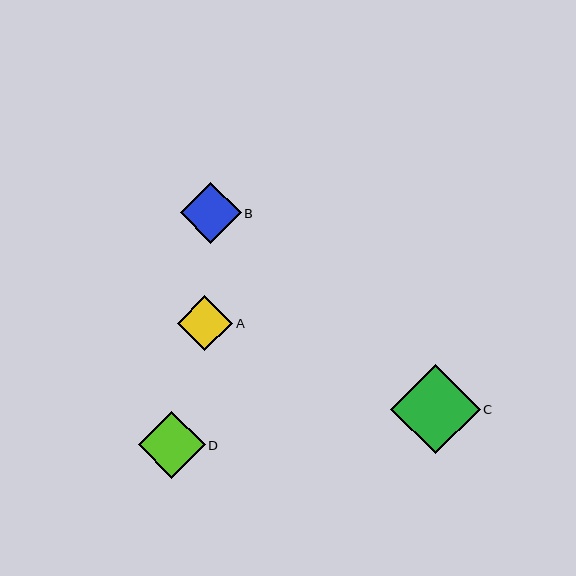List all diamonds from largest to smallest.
From largest to smallest: C, D, B, A.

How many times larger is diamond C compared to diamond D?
Diamond C is approximately 1.3 times the size of diamond D.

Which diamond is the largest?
Diamond C is the largest with a size of approximately 89 pixels.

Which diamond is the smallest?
Diamond A is the smallest with a size of approximately 55 pixels.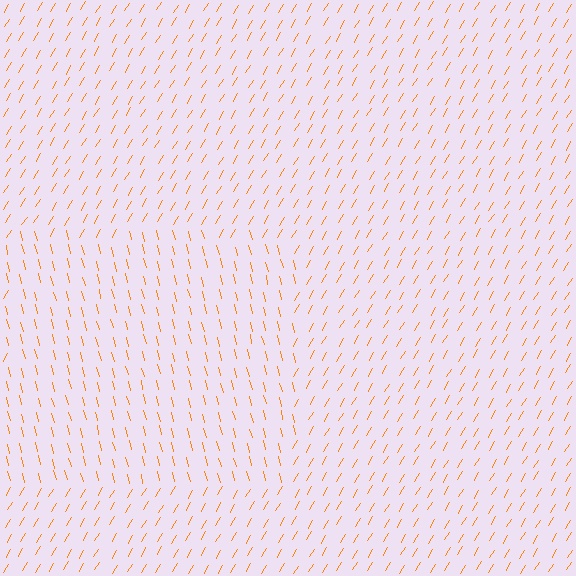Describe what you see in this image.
The image is filled with small orange line segments. A rectangle region in the image has lines oriented differently from the surrounding lines, creating a visible texture boundary.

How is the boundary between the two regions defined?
The boundary is defined purely by a change in line orientation (approximately 45 degrees difference). All lines are the same color and thickness.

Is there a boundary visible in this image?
Yes, there is a texture boundary formed by a change in line orientation.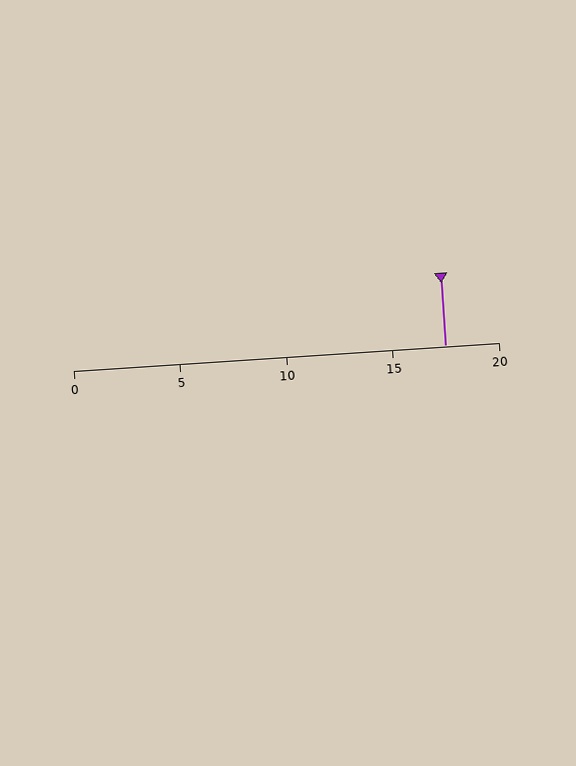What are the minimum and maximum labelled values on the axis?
The axis runs from 0 to 20.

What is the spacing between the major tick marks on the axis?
The major ticks are spaced 5 apart.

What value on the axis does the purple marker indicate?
The marker indicates approximately 17.5.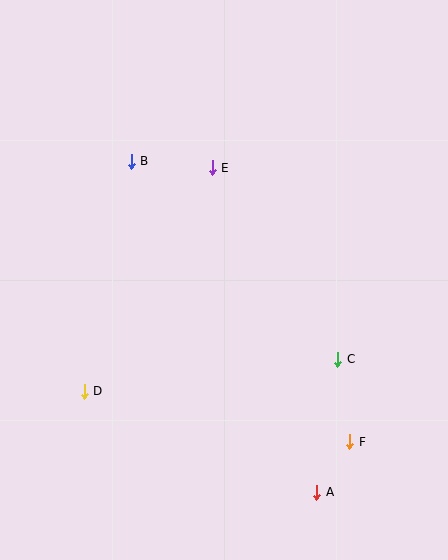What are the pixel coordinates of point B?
Point B is at (131, 161).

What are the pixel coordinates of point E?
Point E is at (212, 168).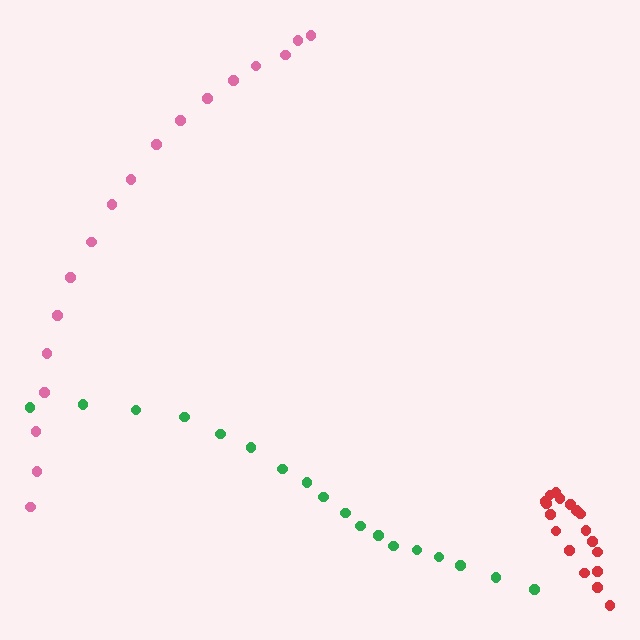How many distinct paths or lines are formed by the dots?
There are 3 distinct paths.